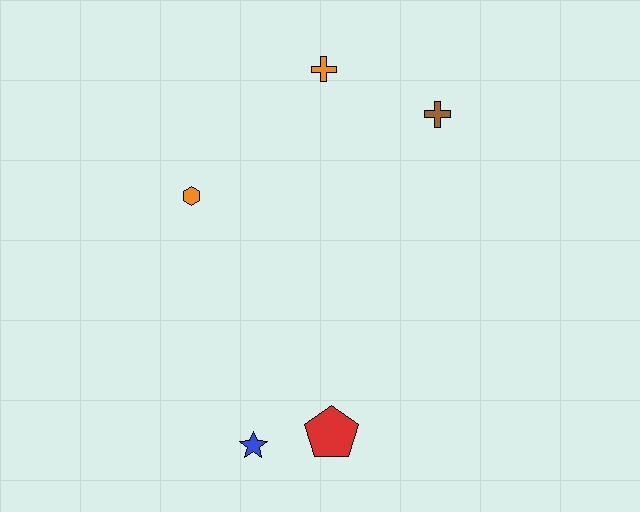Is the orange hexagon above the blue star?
Yes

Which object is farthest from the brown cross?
The blue star is farthest from the brown cross.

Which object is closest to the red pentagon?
The blue star is closest to the red pentagon.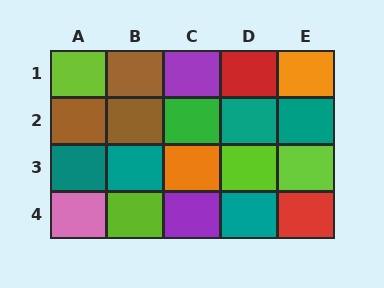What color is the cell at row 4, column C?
Purple.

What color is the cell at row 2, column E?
Teal.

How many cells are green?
1 cell is green.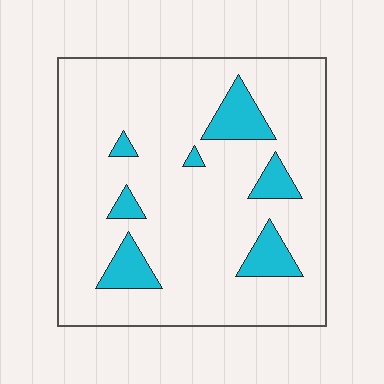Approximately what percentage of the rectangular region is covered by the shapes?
Approximately 15%.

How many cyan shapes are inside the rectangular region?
7.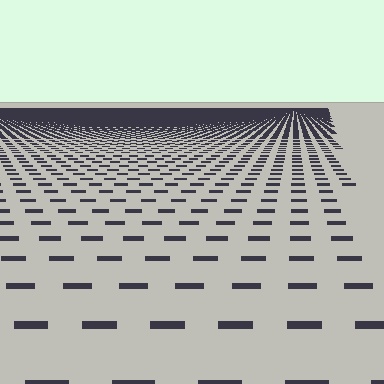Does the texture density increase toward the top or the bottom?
Density increases toward the top.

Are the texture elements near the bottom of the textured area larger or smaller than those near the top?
Larger. Near the bottom, elements are closer to the viewer and appear at a bigger on-screen size.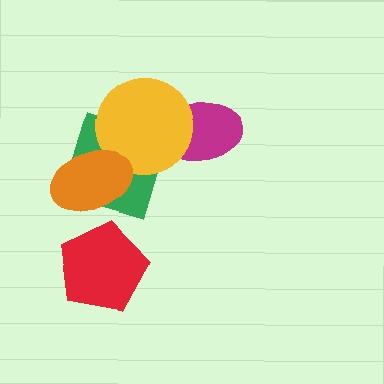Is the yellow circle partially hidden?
Yes, it is partially covered by another shape.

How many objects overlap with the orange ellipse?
2 objects overlap with the orange ellipse.